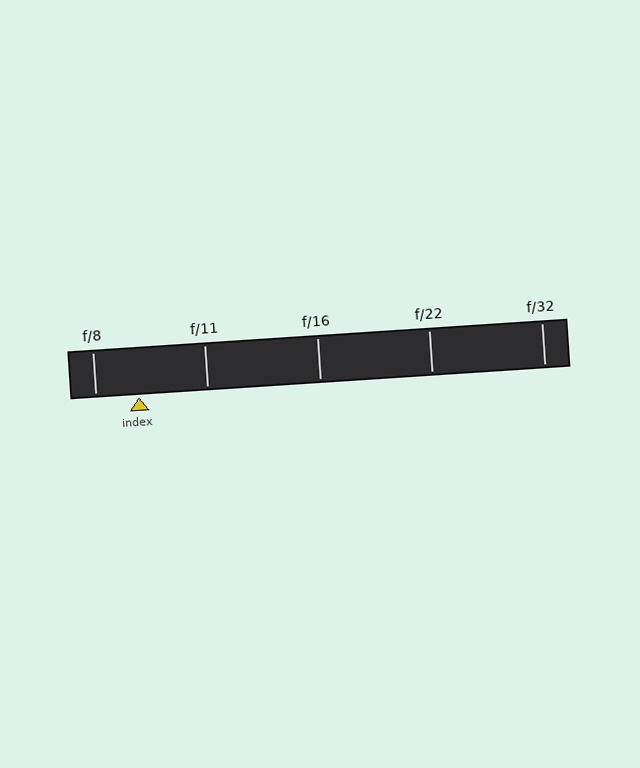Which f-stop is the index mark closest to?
The index mark is closest to f/8.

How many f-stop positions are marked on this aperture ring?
There are 5 f-stop positions marked.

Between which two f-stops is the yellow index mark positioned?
The index mark is between f/8 and f/11.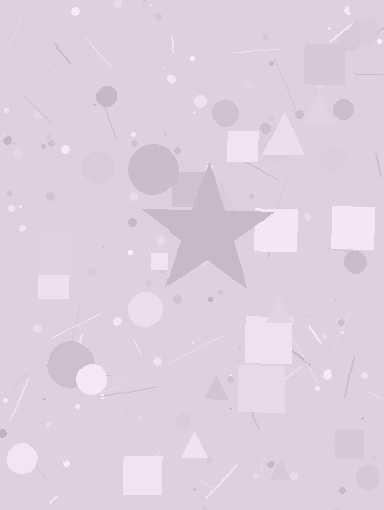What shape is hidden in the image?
A star is hidden in the image.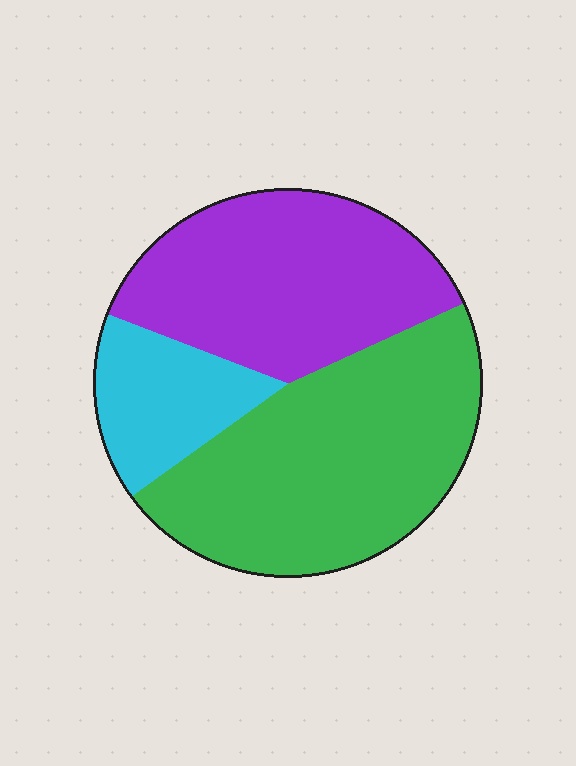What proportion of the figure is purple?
Purple takes up about three eighths (3/8) of the figure.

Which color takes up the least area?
Cyan, at roughly 15%.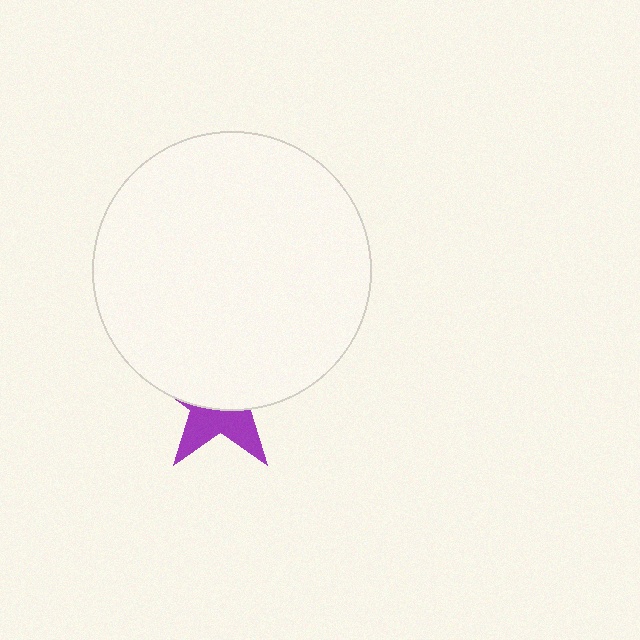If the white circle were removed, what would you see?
You would see the complete purple star.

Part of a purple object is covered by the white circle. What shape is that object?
It is a star.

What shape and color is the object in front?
The object in front is a white circle.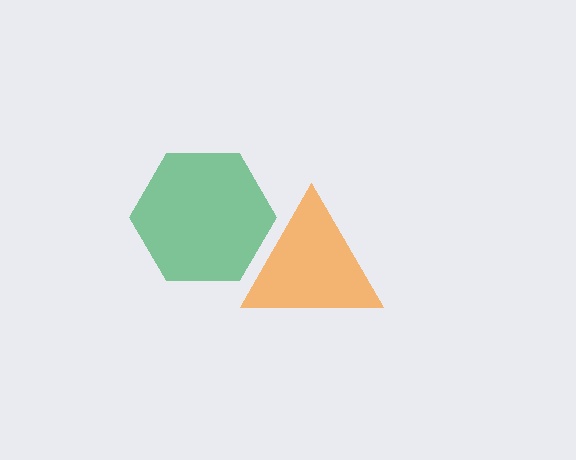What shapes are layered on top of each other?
The layered shapes are: a green hexagon, an orange triangle.